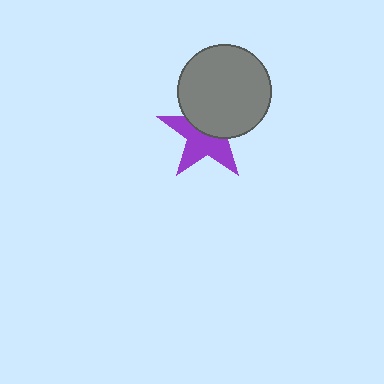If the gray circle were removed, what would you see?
You would see the complete purple star.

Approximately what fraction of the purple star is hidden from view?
Roughly 47% of the purple star is hidden behind the gray circle.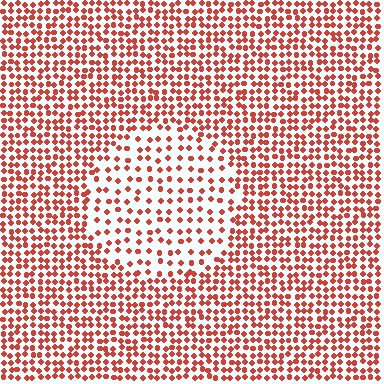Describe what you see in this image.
The image contains small red elements arranged at two different densities. A circle-shaped region is visible where the elements are less densely packed than the surrounding area.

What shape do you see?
I see a circle.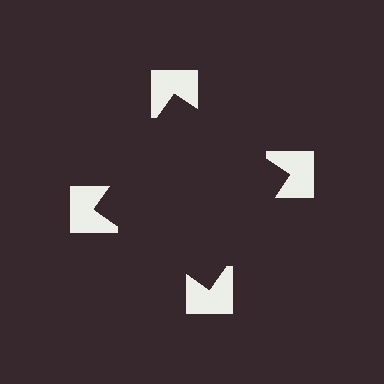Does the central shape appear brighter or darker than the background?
It typically appears slightly darker than the background, even though no actual brightness change is drawn.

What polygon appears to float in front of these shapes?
An illusory square — its edges are inferred from the aligned wedge cuts in the notched squares, not physically drawn.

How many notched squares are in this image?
There are 4 — one at each vertex of the illusory square.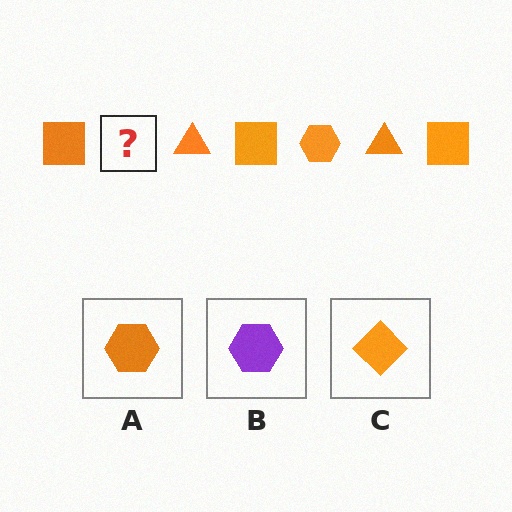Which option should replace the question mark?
Option A.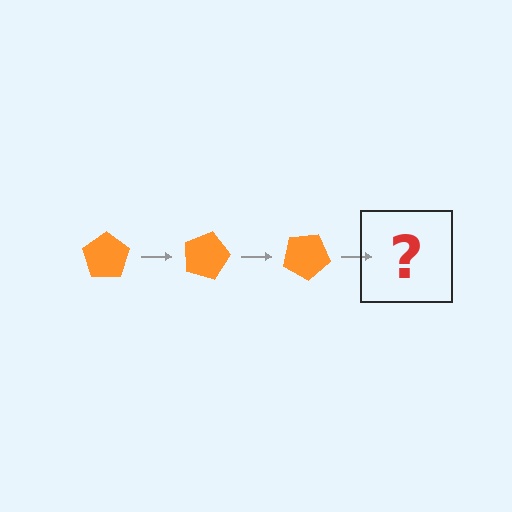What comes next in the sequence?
The next element should be an orange pentagon rotated 45 degrees.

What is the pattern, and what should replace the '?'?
The pattern is that the pentagon rotates 15 degrees each step. The '?' should be an orange pentagon rotated 45 degrees.